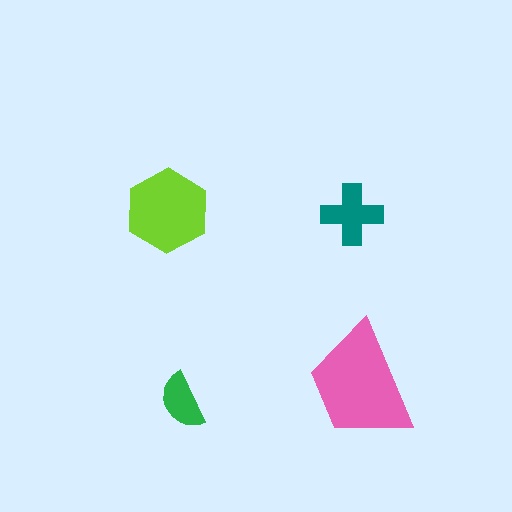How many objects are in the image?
There are 4 objects in the image.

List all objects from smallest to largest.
The green semicircle, the teal cross, the lime hexagon, the pink trapezoid.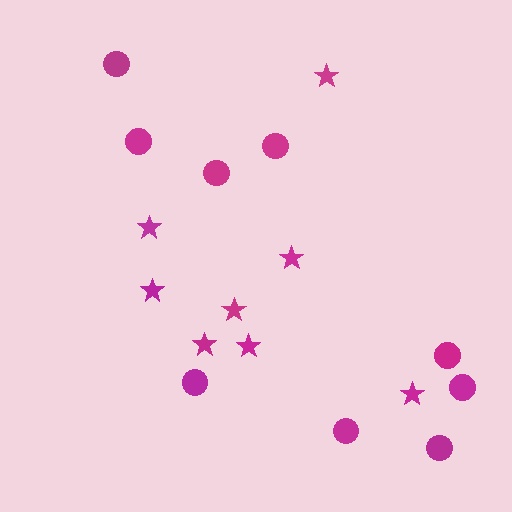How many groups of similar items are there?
There are 2 groups: one group of stars (8) and one group of circles (9).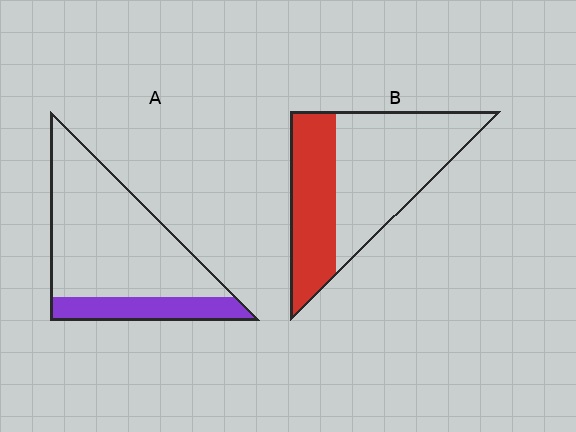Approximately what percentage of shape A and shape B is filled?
A is approximately 20% and B is approximately 40%.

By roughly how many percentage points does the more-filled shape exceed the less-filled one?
By roughly 15 percentage points (B over A).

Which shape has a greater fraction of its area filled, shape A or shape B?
Shape B.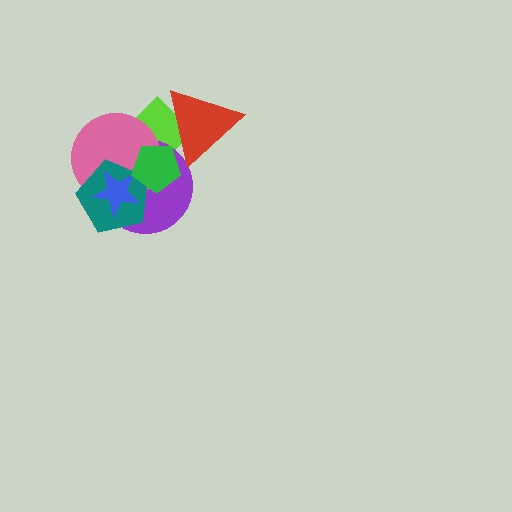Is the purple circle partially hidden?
Yes, it is partially covered by another shape.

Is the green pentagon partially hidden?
No, no other shape covers it.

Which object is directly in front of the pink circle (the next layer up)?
The teal pentagon is directly in front of the pink circle.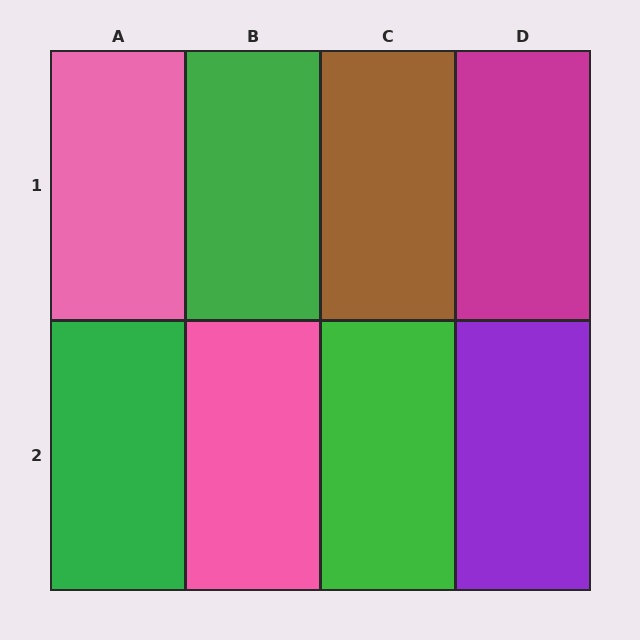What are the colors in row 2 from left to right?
Green, pink, green, purple.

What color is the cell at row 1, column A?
Pink.